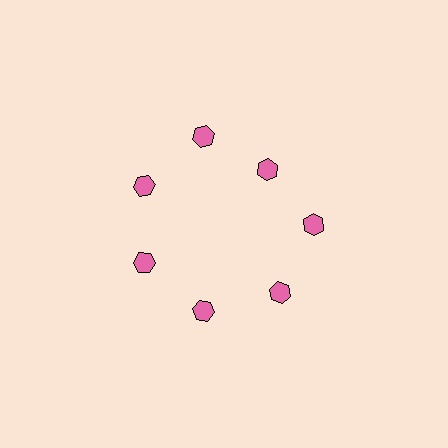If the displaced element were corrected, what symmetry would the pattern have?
It would have 7-fold rotational symmetry — the pattern would map onto itself every 51 degrees.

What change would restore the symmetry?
The symmetry would be restored by moving it outward, back onto the ring so that all 7 hexagons sit at equal angles and equal distance from the center.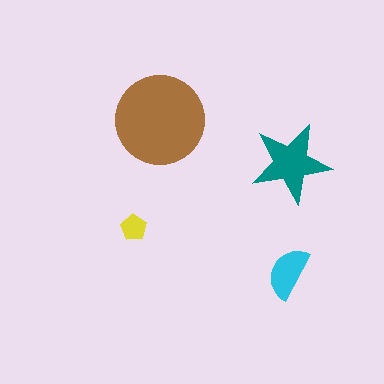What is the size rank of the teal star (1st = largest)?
2nd.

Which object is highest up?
The brown circle is topmost.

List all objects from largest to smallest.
The brown circle, the teal star, the cyan semicircle, the yellow pentagon.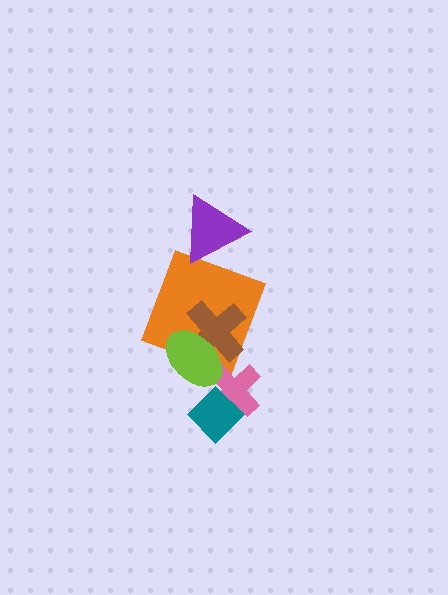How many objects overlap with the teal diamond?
1 object overlaps with the teal diamond.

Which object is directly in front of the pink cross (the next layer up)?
The teal diamond is directly in front of the pink cross.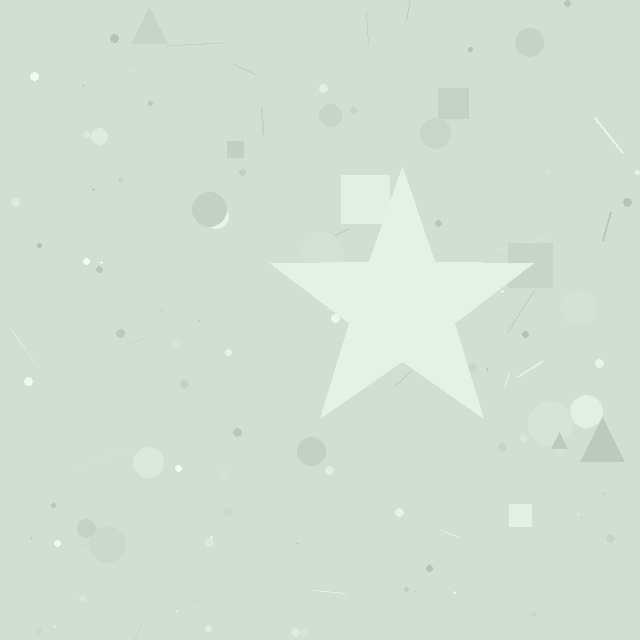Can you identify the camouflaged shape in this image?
The camouflaged shape is a star.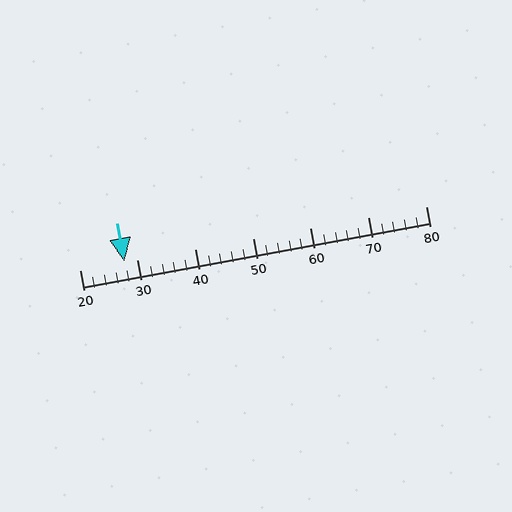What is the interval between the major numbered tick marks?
The major tick marks are spaced 10 units apart.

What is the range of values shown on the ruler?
The ruler shows values from 20 to 80.